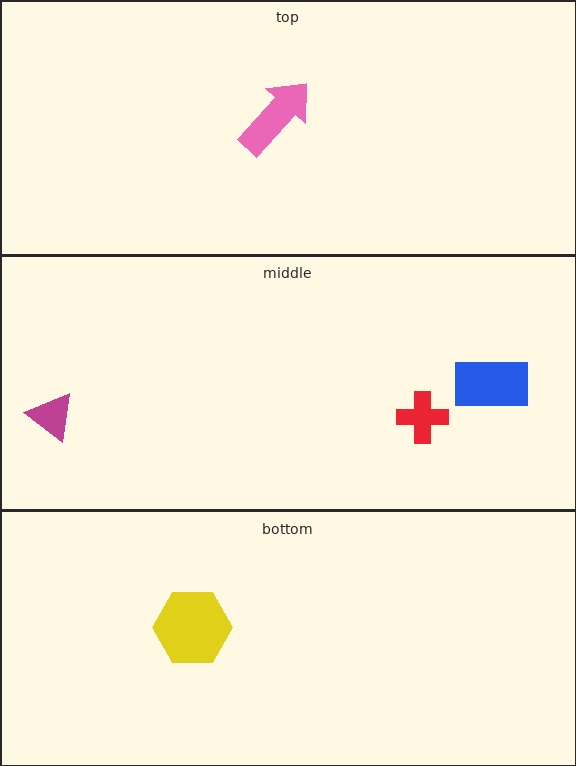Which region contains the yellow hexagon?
The bottom region.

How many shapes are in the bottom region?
1.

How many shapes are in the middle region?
3.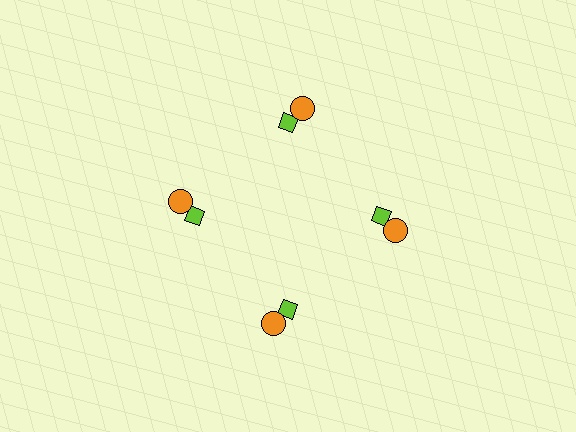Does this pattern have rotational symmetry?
Yes, this pattern has 4-fold rotational symmetry. It looks the same after rotating 90 degrees around the center.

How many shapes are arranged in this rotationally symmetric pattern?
There are 8 shapes, arranged in 4 groups of 2.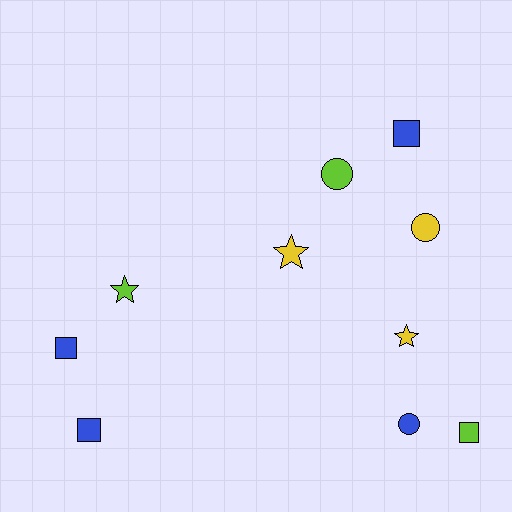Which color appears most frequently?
Blue, with 4 objects.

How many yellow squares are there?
There are no yellow squares.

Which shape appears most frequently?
Square, with 4 objects.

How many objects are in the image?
There are 10 objects.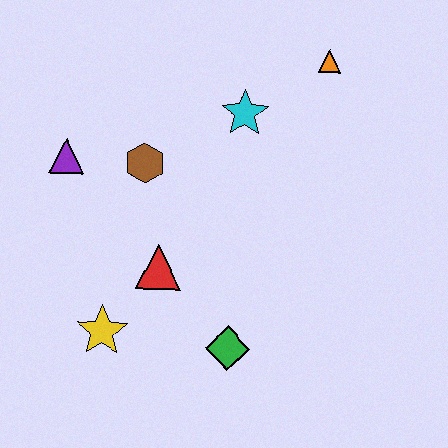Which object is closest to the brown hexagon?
The purple triangle is closest to the brown hexagon.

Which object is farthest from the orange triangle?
The yellow star is farthest from the orange triangle.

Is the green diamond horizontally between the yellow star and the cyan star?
Yes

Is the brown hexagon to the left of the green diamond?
Yes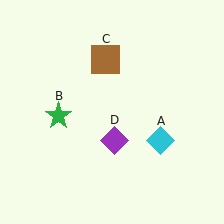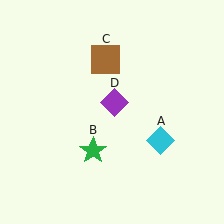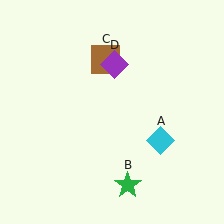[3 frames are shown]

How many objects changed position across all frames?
2 objects changed position: green star (object B), purple diamond (object D).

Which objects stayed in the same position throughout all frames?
Cyan diamond (object A) and brown square (object C) remained stationary.